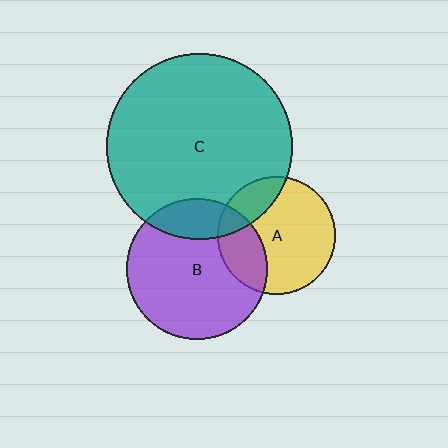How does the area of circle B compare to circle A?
Approximately 1.4 times.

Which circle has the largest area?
Circle C (teal).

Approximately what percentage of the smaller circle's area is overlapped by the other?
Approximately 20%.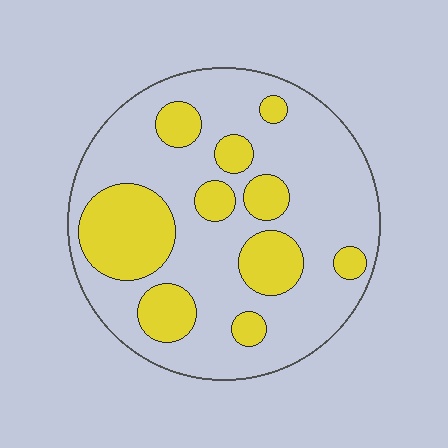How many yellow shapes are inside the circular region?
10.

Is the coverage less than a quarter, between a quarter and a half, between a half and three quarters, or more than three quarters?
Between a quarter and a half.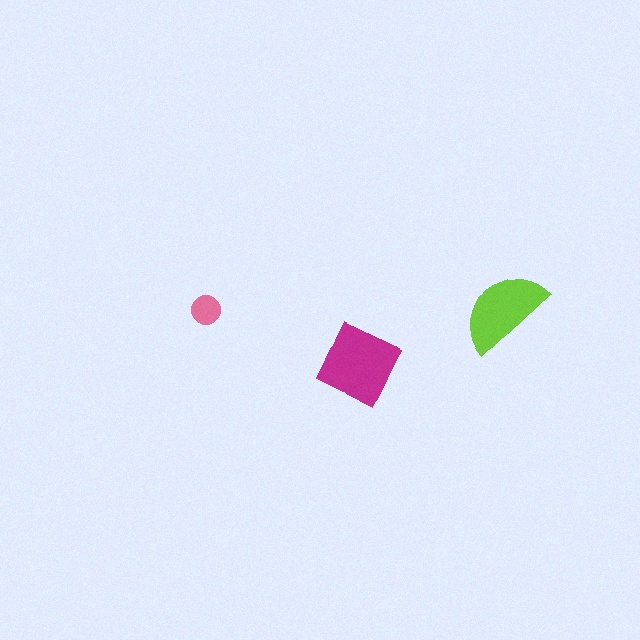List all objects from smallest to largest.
The pink circle, the lime semicircle, the magenta square.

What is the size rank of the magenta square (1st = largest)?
1st.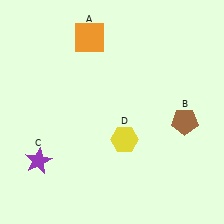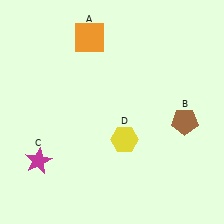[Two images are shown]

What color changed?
The star (C) changed from purple in Image 1 to magenta in Image 2.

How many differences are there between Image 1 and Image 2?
There is 1 difference between the two images.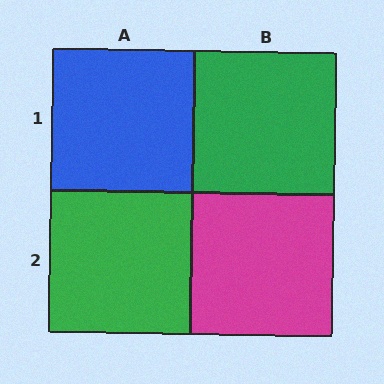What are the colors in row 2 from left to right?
Green, magenta.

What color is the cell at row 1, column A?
Blue.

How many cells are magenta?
1 cell is magenta.